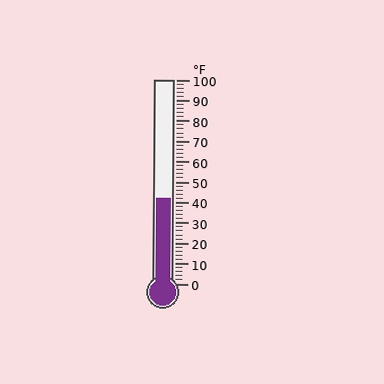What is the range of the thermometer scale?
The thermometer scale ranges from 0°F to 100°F.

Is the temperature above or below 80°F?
The temperature is below 80°F.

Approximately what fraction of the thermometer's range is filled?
The thermometer is filled to approximately 40% of its range.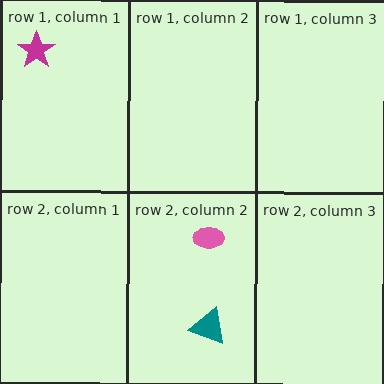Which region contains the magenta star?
The row 1, column 1 region.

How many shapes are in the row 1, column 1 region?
1.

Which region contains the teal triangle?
The row 2, column 2 region.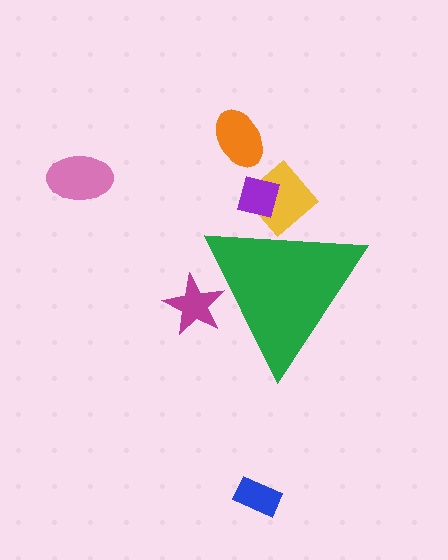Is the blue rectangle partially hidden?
No, the blue rectangle is fully visible.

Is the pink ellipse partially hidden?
No, the pink ellipse is fully visible.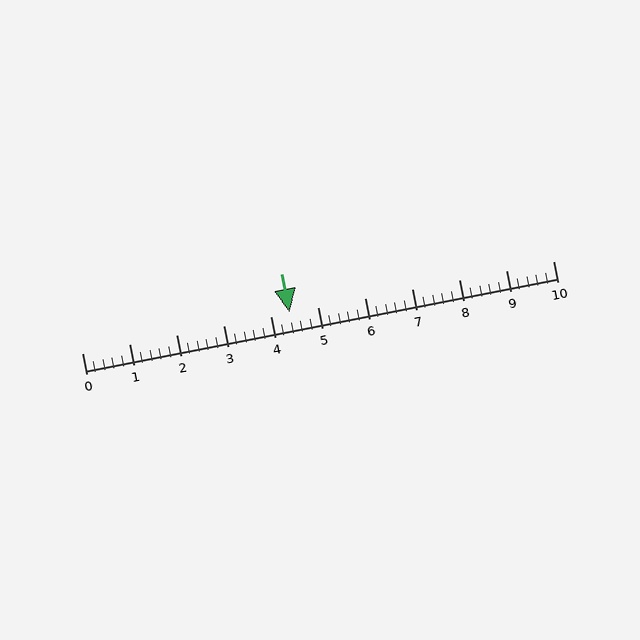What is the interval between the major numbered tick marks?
The major tick marks are spaced 1 units apart.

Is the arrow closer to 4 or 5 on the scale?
The arrow is closer to 4.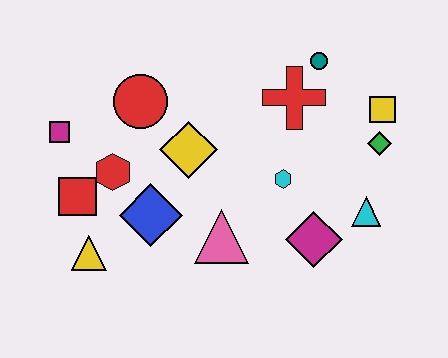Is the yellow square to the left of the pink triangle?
No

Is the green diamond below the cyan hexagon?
No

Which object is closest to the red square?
The red hexagon is closest to the red square.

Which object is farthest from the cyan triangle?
The magenta square is farthest from the cyan triangle.